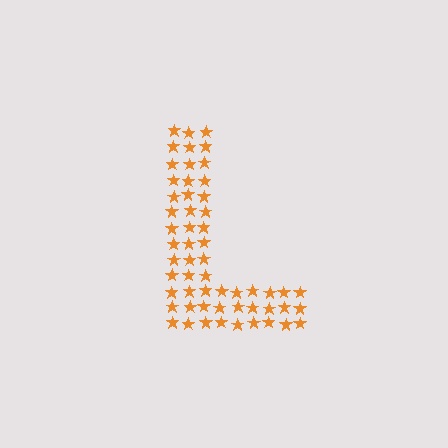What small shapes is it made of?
It is made of small stars.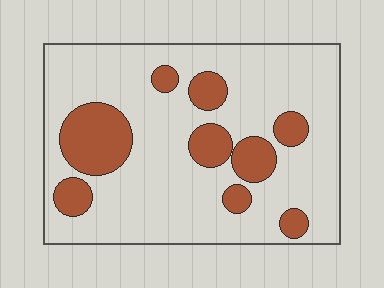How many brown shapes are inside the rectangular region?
9.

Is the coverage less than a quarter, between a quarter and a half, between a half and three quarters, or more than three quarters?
Less than a quarter.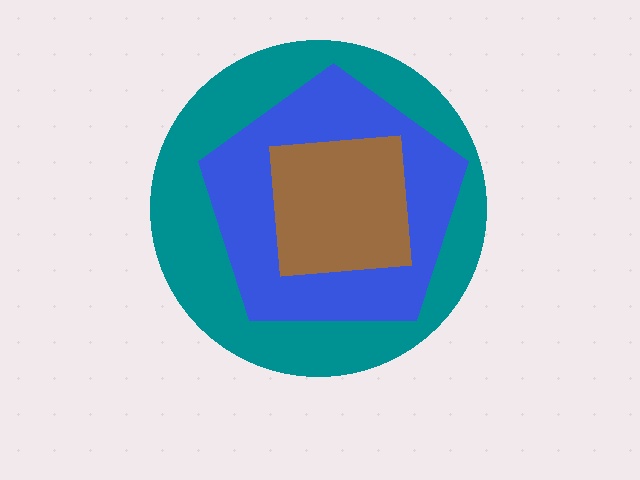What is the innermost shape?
The brown square.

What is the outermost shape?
The teal circle.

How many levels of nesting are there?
3.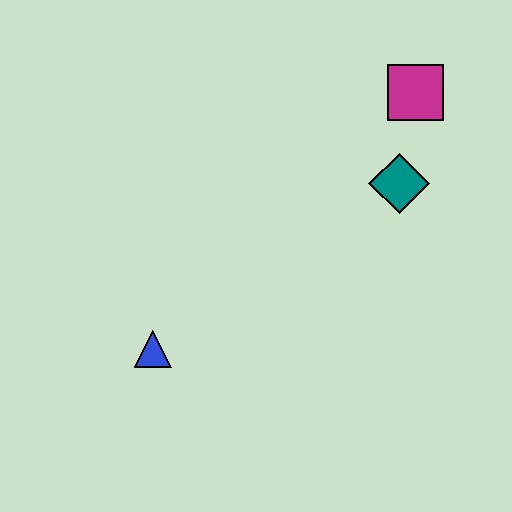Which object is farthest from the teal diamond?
The blue triangle is farthest from the teal diamond.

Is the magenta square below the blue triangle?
No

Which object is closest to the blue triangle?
The teal diamond is closest to the blue triangle.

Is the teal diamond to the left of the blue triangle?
No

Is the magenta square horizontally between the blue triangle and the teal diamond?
No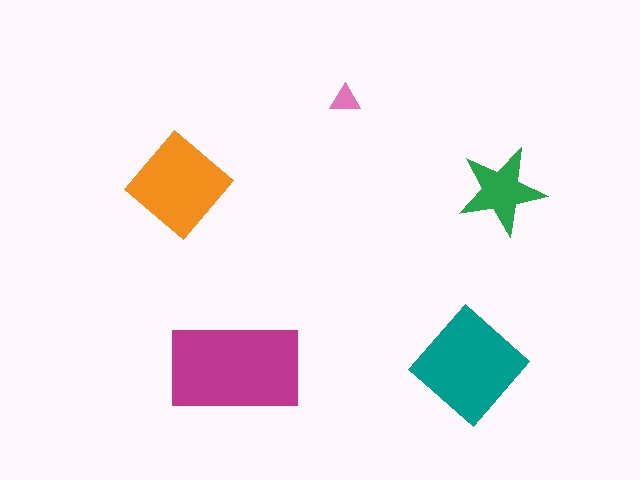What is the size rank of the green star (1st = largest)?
4th.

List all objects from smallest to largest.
The pink triangle, the green star, the orange diamond, the teal diamond, the magenta rectangle.